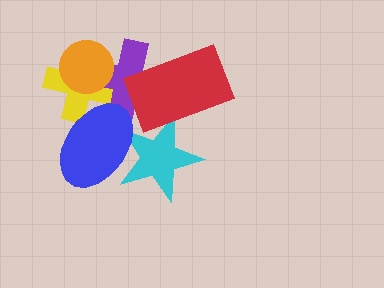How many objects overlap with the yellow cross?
3 objects overlap with the yellow cross.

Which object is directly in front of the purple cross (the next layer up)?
The red rectangle is directly in front of the purple cross.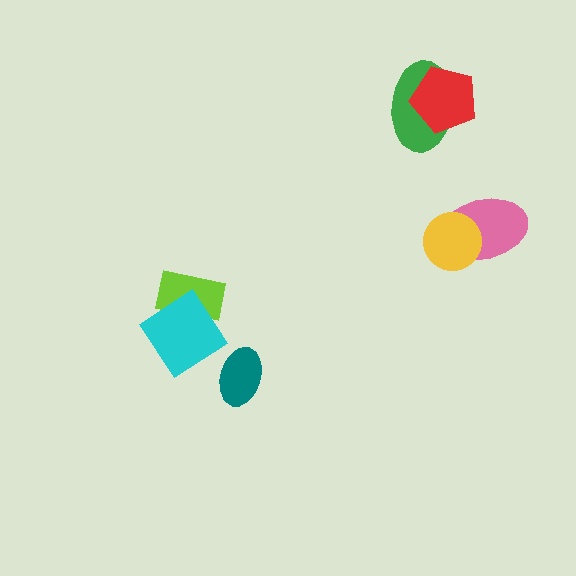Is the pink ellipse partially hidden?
Yes, it is partially covered by another shape.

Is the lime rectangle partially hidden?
Yes, it is partially covered by another shape.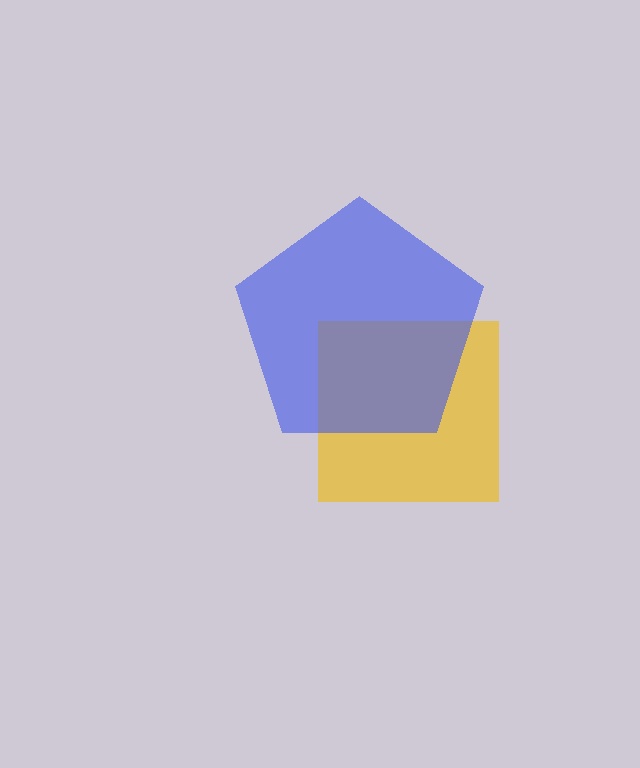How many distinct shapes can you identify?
There are 2 distinct shapes: a yellow square, a blue pentagon.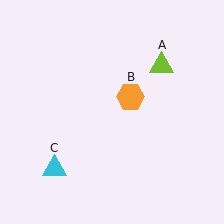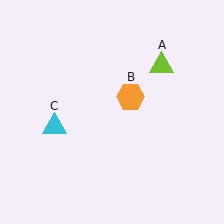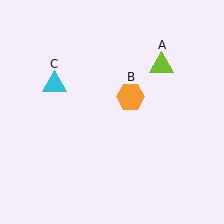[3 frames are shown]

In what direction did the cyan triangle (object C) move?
The cyan triangle (object C) moved up.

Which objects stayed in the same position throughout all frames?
Lime triangle (object A) and orange hexagon (object B) remained stationary.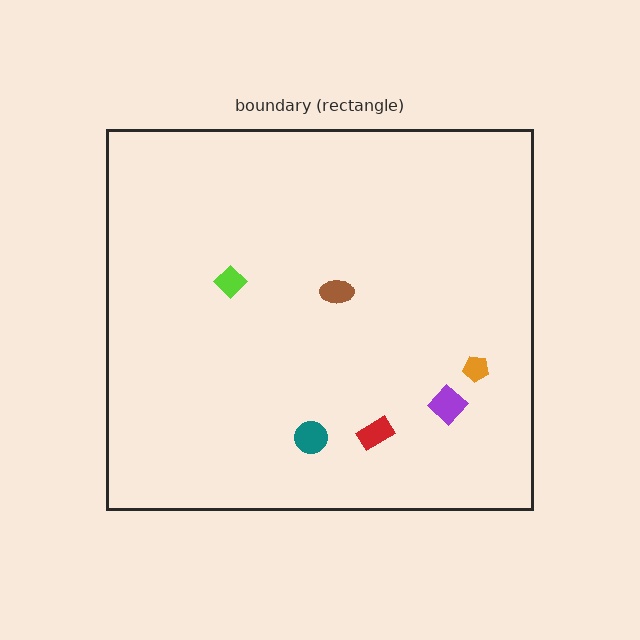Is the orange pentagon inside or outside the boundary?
Inside.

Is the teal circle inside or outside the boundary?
Inside.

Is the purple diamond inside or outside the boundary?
Inside.